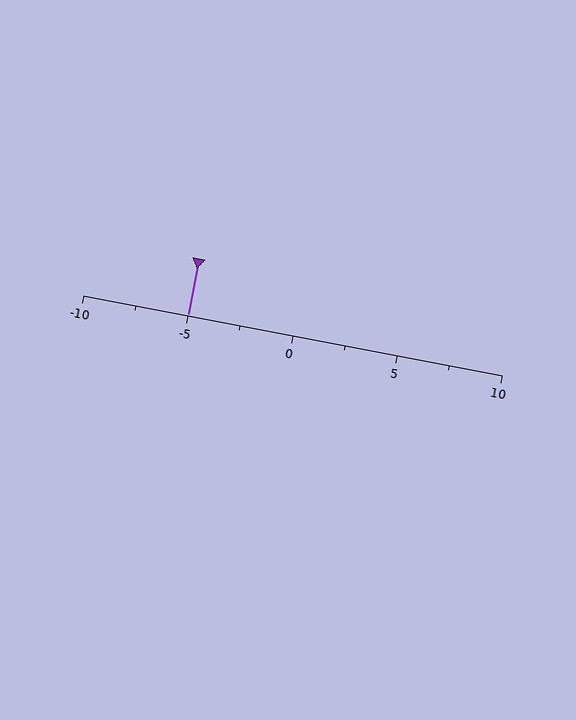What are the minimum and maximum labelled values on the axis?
The axis runs from -10 to 10.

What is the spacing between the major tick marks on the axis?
The major ticks are spaced 5 apart.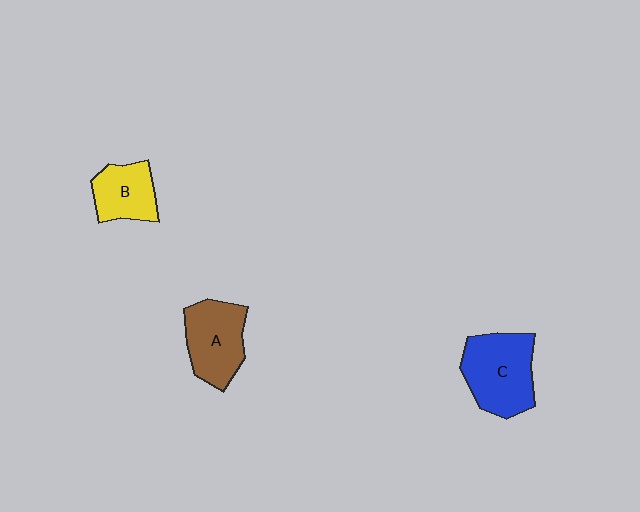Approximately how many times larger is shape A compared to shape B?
Approximately 1.3 times.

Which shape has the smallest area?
Shape B (yellow).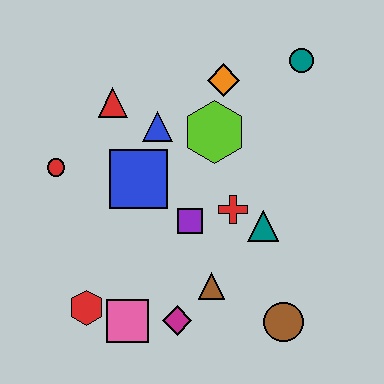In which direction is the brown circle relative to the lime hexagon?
The brown circle is below the lime hexagon.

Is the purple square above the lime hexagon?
No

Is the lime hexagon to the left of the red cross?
Yes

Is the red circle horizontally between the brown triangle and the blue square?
No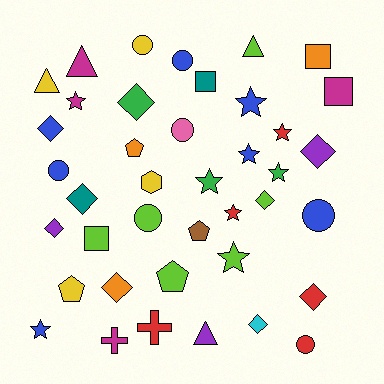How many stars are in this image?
There are 9 stars.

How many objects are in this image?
There are 40 objects.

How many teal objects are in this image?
There are 2 teal objects.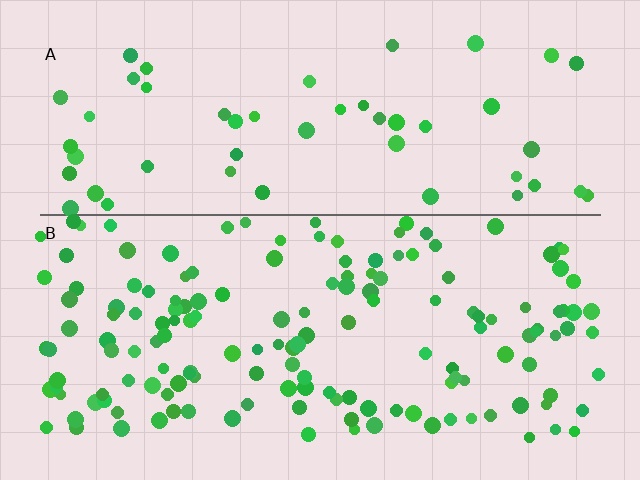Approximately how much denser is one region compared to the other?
Approximately 2.9× — region B over region A.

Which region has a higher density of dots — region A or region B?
B (the bottom).